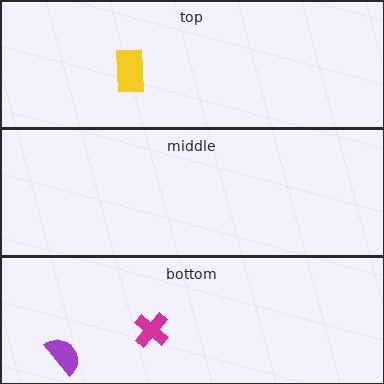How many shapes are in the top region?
1.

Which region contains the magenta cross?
The bottom region.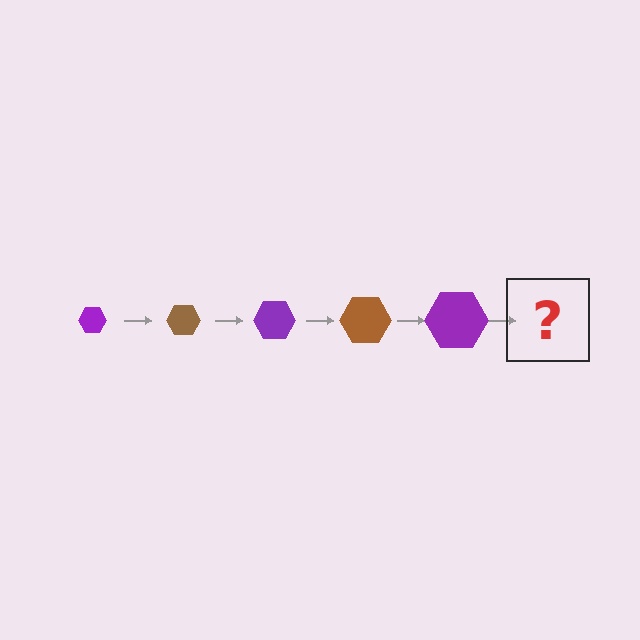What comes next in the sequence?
The next element should be a brown hexagon, larger than the previous one.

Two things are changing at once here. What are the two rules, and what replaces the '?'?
The two rules are that the hexagon grows larger each step and the color cycles through purple and brown. The '?' should be a brown hexagon, larger than the previous one.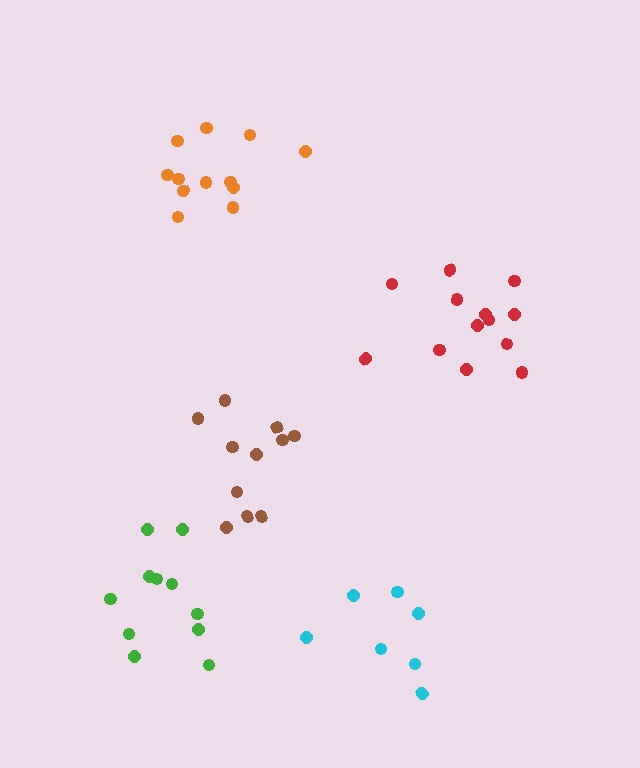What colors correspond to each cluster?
The clusters are colored: green, red, cyan, brown, orange.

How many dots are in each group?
Group 1: 11 dots, Group 2: 13 dots, Group 3: 7 dots, Group 4: 11 dots, Group 5: 12 dots (54 total).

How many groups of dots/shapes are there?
There are 5 groups.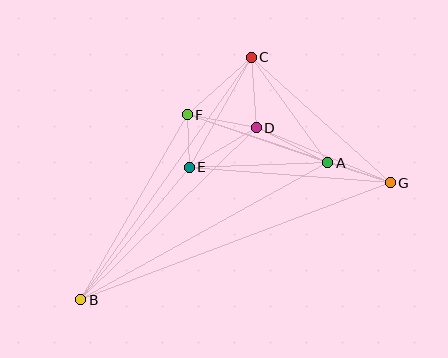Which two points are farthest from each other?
Points B and G are farthest from each other.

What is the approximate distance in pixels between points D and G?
The distance between D and G is approximately 144 pixels.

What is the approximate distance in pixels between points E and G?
The distance between E and G is approximately 202 pixels.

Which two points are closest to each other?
Points E and F are closest to each other.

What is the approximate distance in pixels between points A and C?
The distance between A and C is approximately 130 pixels.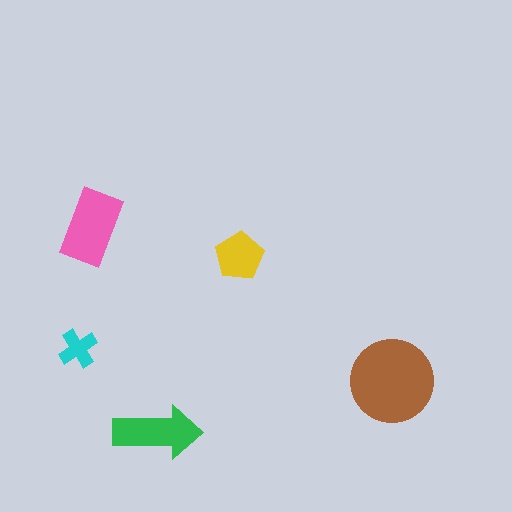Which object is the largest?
The brown circle.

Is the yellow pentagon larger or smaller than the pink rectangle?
Smaller.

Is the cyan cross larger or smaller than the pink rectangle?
Smaller.